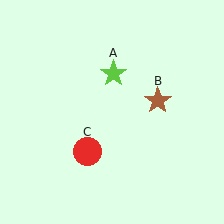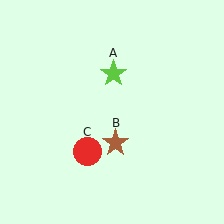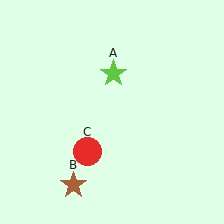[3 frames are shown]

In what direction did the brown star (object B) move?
The brown star (object B) moved down and to the left.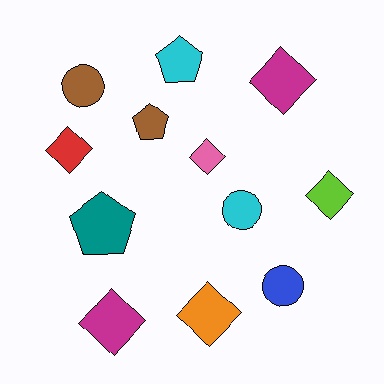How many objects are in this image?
There are 12 objects.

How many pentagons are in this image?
There are 3 pentagons.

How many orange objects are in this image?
There is 1 orange object.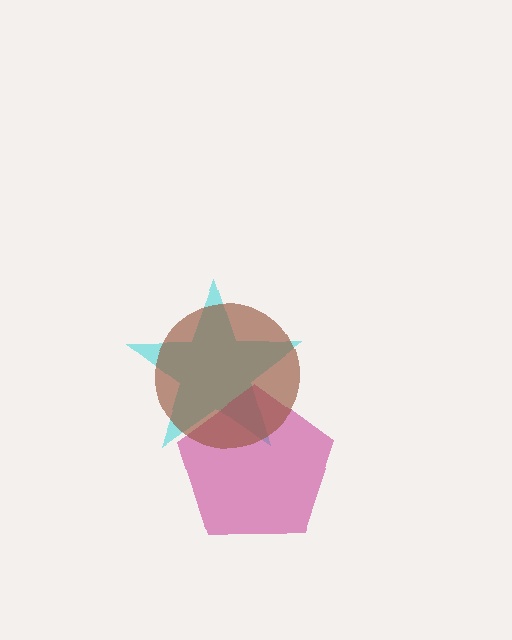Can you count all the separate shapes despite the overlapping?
Yes, there are 3 separate shapes.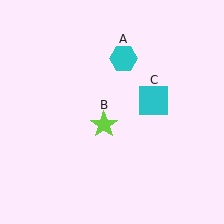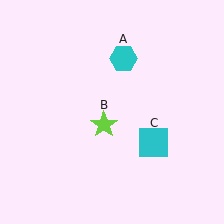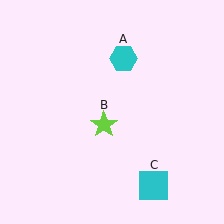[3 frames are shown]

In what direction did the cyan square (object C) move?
The cyan square (object C) moved down.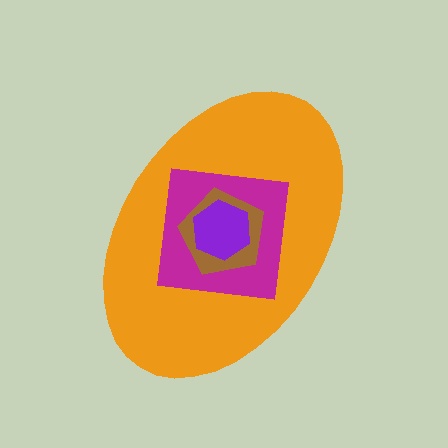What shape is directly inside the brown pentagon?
The purple hexagon.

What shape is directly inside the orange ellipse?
The magenta square.